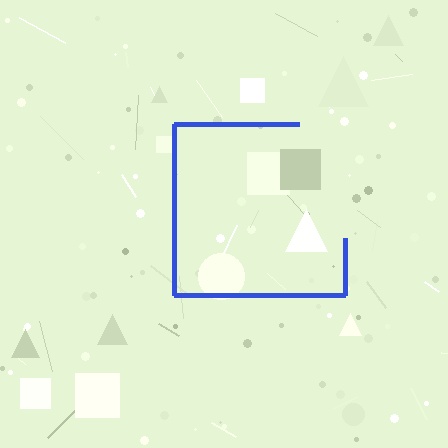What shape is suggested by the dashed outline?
The dashed outline suggests a square.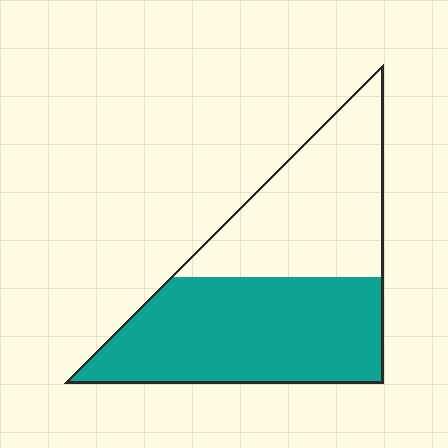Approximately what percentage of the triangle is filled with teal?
Approximately 55%.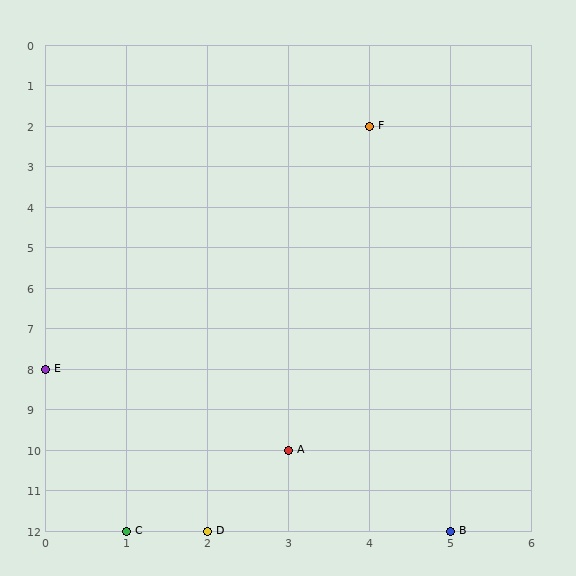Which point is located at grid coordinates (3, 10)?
Point A is at (3, 10).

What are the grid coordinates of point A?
Point A is at grid coordinates (3, 10).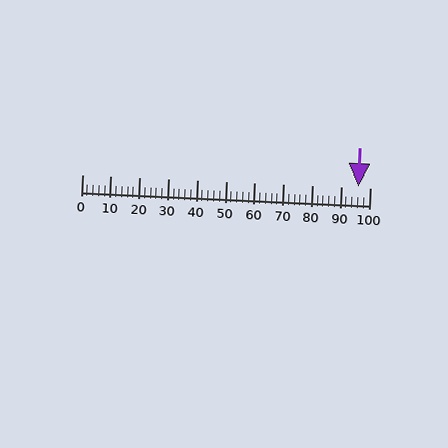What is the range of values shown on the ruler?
The ruler shows values from 0 to 100.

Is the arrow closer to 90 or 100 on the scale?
The arrow is closer to 100.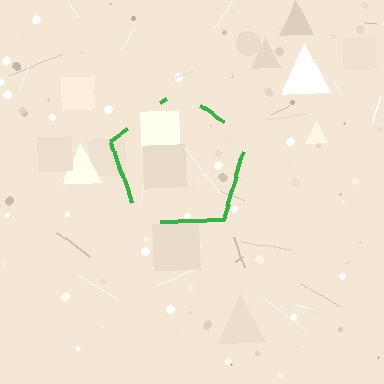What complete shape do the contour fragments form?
The contour fragments form a pentagon.